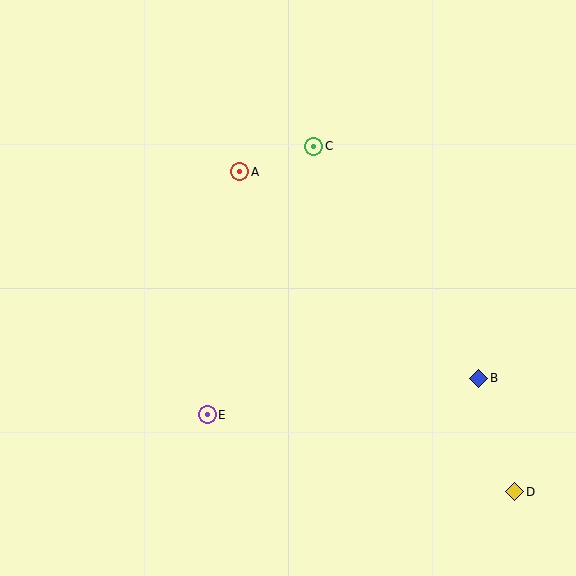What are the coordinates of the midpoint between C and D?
The midpoint between C and D is at (414, 319).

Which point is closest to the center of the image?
Point A at (240, 172) is closest to the center.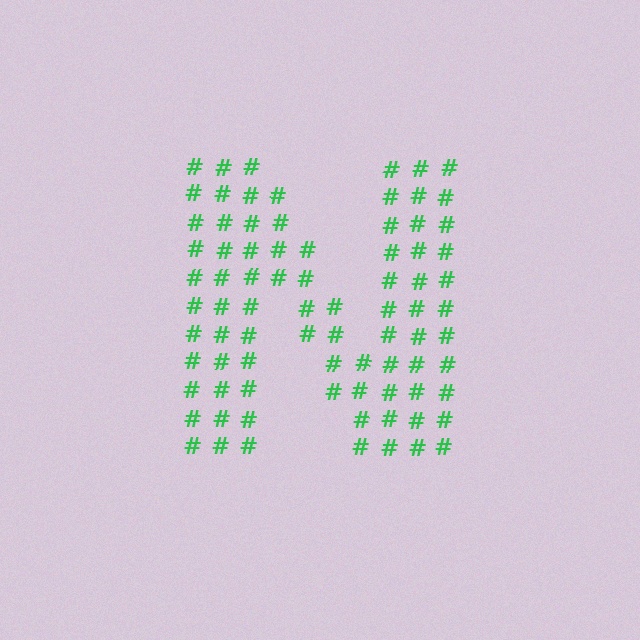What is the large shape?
The large shape is the letter N.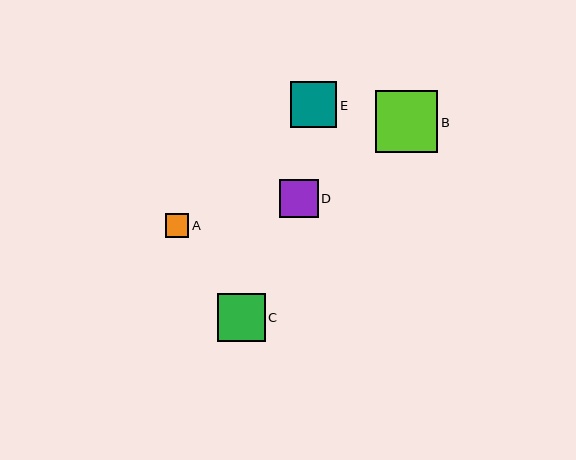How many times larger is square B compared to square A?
Square B is approximately 2.6 times the size of square A.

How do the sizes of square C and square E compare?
Square C and square E are approximately the same size.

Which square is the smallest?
Square A is the smallest with a size of approximately 24 pixels.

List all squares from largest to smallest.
From largest to smallest: B, C, E, D, A.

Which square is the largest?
Square B is the largest with a size of approximately 62 pixels.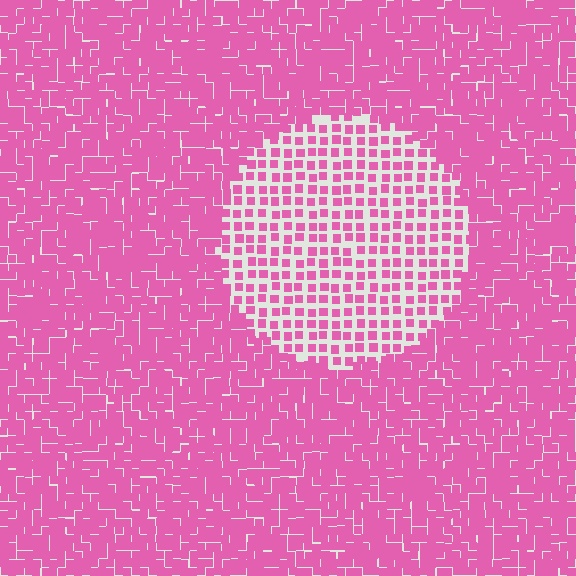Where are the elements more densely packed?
The elements are more densely packed outside the circle boundary.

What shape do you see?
I see a circle.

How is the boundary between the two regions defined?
The boundary is defined by a change in element density (approximately 2.2x ratio). All elements are the same color, size, and shape.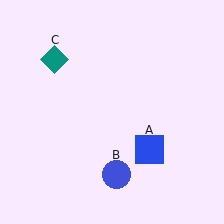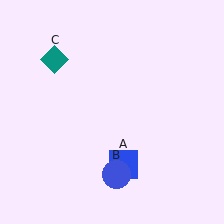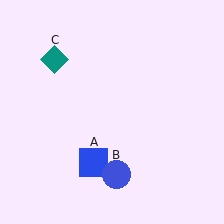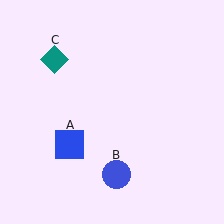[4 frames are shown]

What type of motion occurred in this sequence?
The blue square (object A) rotated clockwise around the center of the scene.